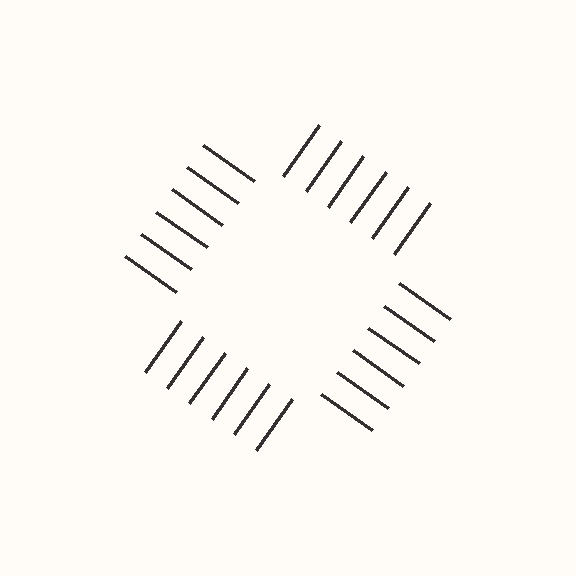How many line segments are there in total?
24 — 6 along each of the 4 edges.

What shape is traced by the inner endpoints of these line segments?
An illusory square — the line segments terminate on its edges but no continuous stroke is drawn.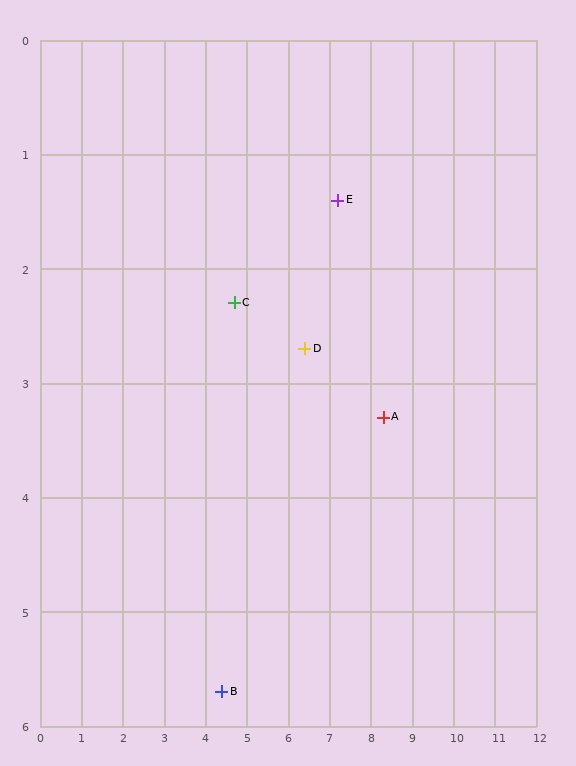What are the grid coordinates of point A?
Point A is at approximately (8.3, 3.3).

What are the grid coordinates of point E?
Point E is at approximately (7.2, 1.4).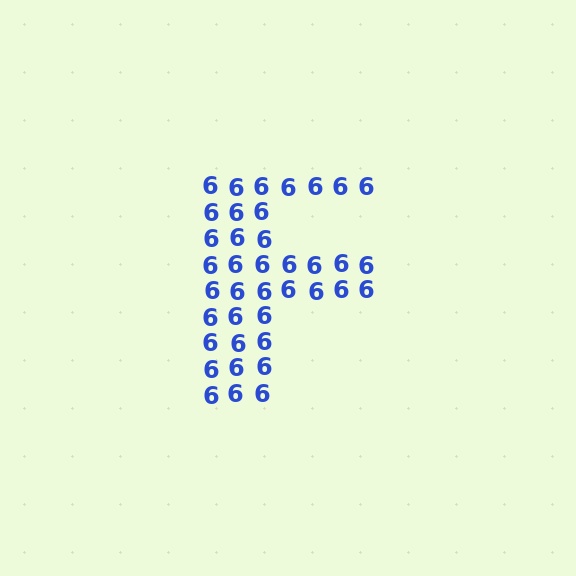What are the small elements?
The small elements are digit 6's.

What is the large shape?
The large shape is the letter F.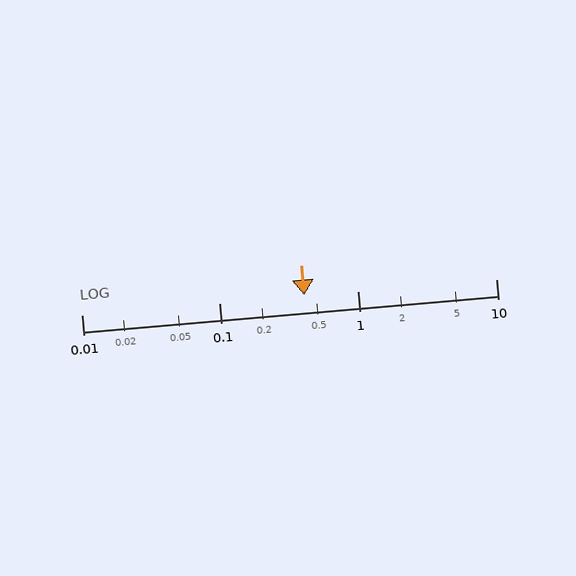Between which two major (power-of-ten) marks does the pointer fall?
The pointer is between 0.1 and 1.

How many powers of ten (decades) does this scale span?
The scale spans 3 decades, from 0.01 to 10.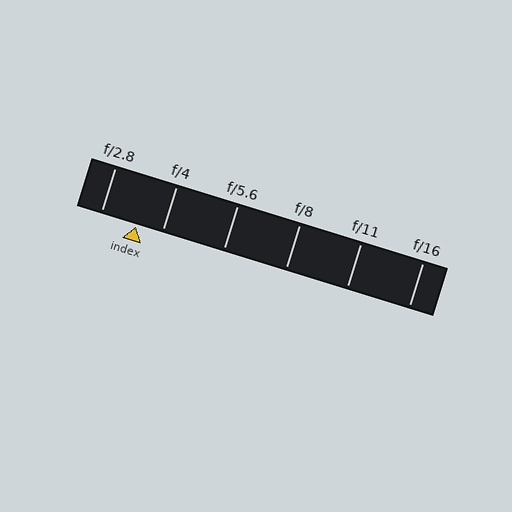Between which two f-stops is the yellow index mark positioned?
The index mark is between f/2.8 and f/4.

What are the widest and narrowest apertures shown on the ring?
The widest aperture shown is f/2.8 and the narrowest is f/16.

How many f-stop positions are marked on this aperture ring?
There are 6 f-stop positions marked.